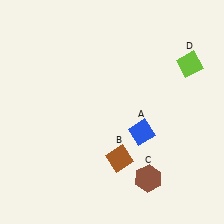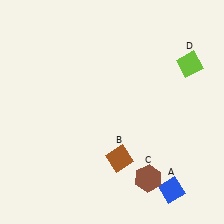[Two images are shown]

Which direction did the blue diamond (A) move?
The blue diamond (A) moved down.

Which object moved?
The blue diamond (A) moved down.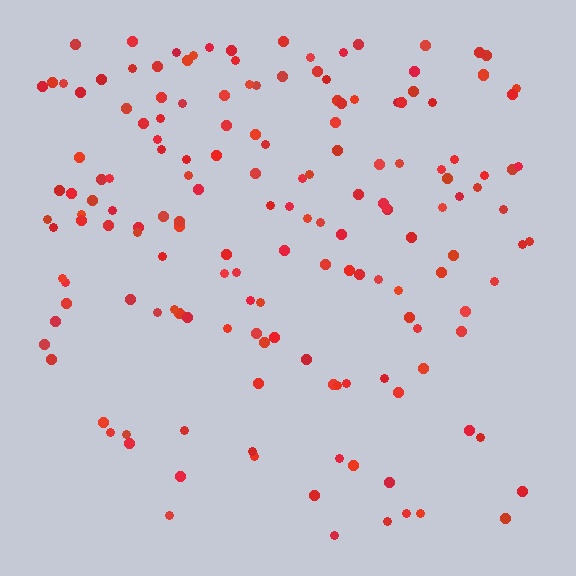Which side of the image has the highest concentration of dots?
The top.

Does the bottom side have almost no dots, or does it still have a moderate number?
Still a moderate number, just noticeably fewer than the top.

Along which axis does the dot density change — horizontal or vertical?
Vertical.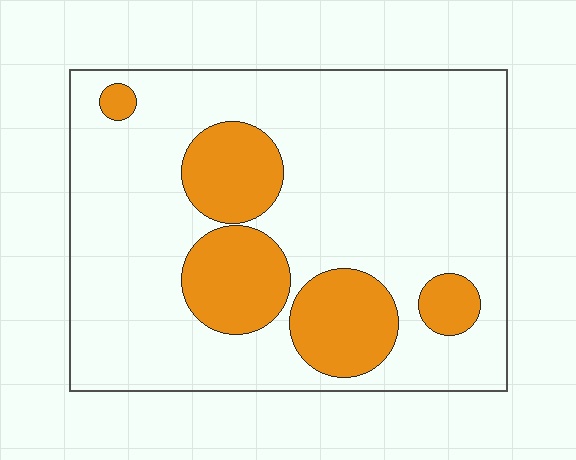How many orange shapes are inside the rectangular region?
5.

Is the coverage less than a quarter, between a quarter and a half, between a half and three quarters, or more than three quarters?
Less than a quarter.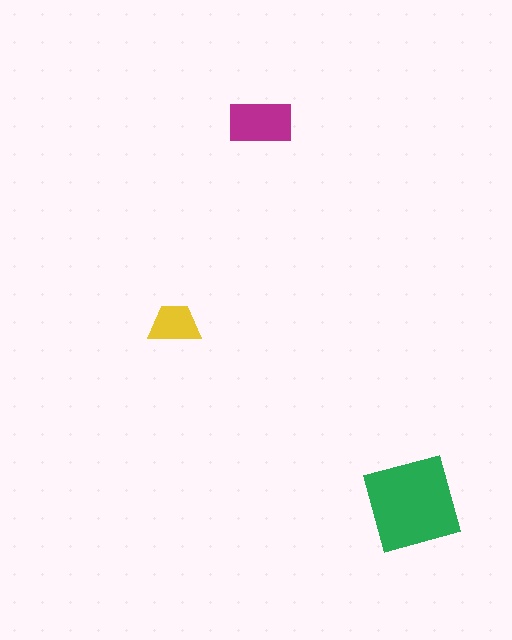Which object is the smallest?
The yellow trapezoid.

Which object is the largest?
The green square.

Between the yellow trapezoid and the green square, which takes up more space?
The green square.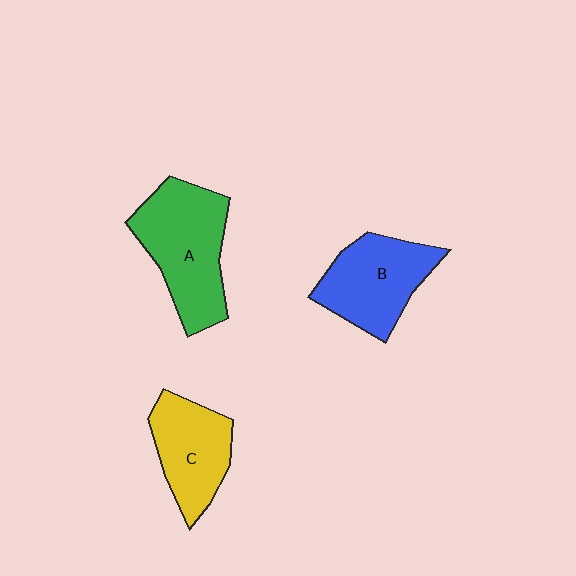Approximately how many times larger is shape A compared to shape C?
Approximately 1.4 times.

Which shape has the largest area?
Shape A (green).